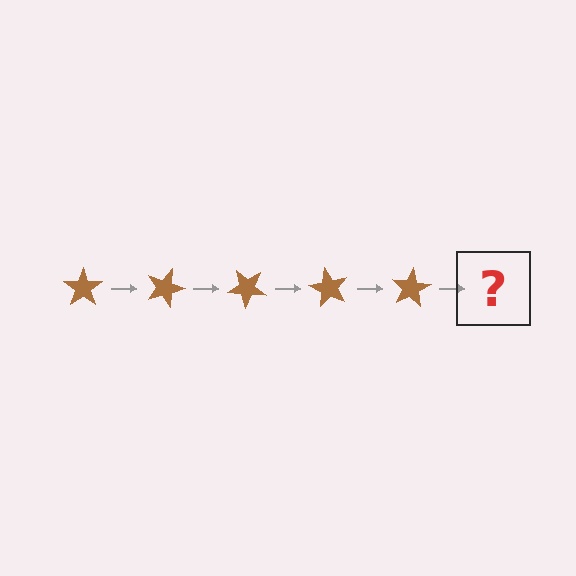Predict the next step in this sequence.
The next step is a brown star rotated 100 degrees.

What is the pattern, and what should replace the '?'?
The pattern is that the star rotates 20 degrees each step. The '?' should be a brown star rotated 100 degrees.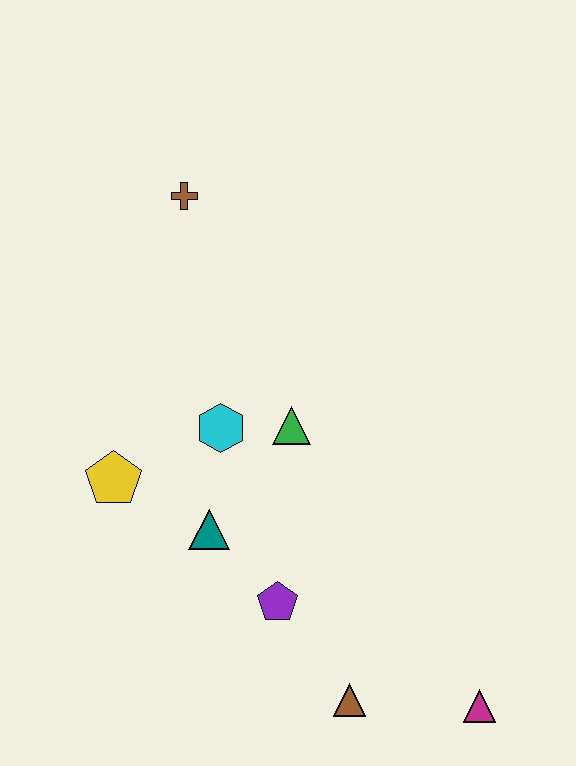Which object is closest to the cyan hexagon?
The green triangle is closest to the cyan hexagon.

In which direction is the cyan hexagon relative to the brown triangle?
The cyan hexagon is above the brown triangle.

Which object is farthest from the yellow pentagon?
The magenta triangle is farthest from the yellow pentagon.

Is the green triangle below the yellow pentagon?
No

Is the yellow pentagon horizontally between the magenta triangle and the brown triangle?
No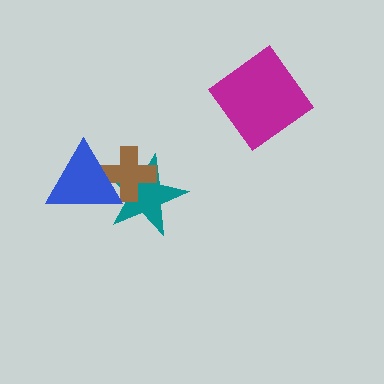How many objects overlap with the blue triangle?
2 objects overlap with the blue triangle.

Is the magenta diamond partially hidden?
No, no other shape covers it.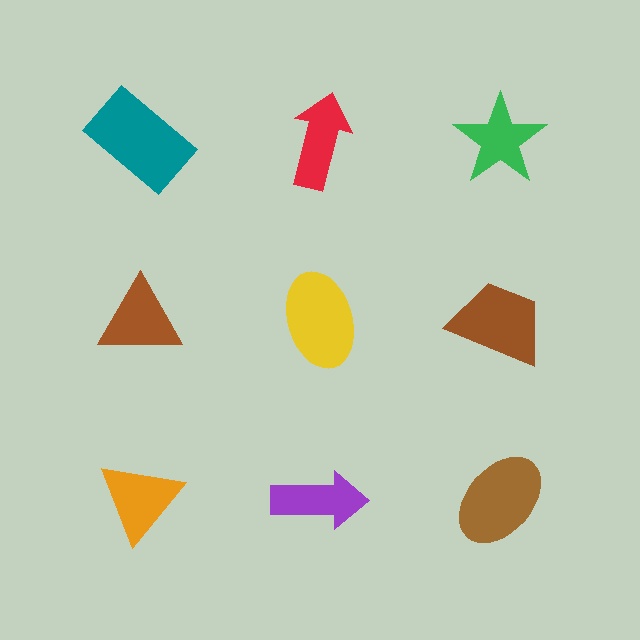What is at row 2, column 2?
A yellow ellipse.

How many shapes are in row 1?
3 shapes.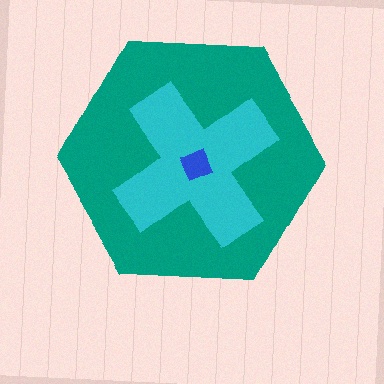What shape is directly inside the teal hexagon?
The cyan cross.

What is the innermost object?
The blue diamond.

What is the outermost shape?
The teal hexagon.